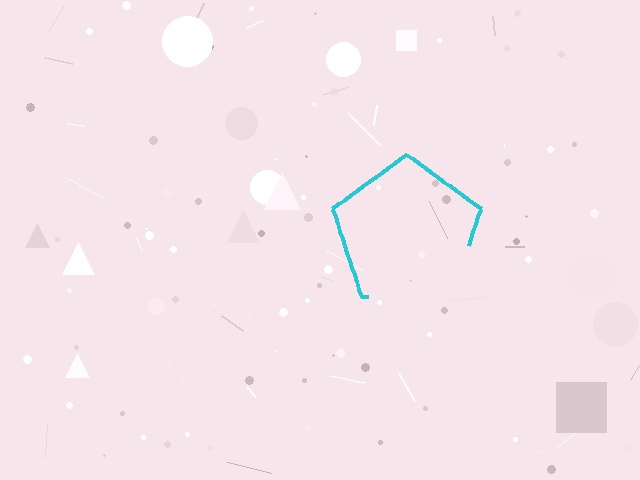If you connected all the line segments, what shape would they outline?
They would outline a pentagon.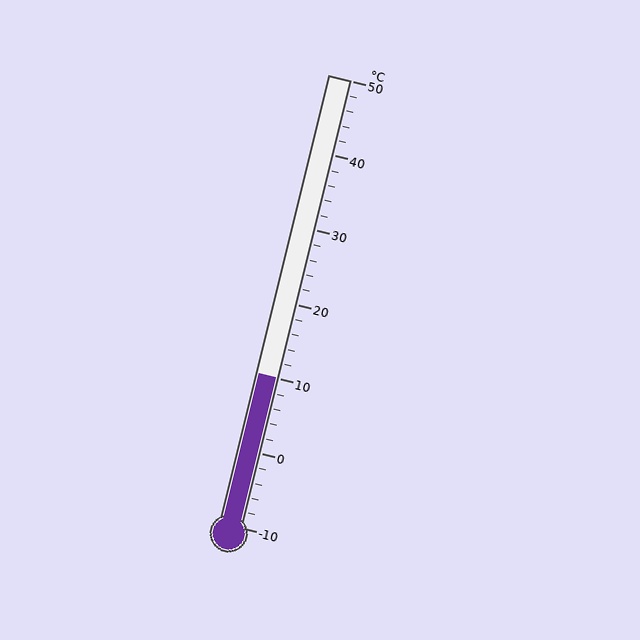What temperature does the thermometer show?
The thermometer shows approximately 10°C.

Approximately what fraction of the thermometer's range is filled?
The thermometer is filled to approximately 35% of its range.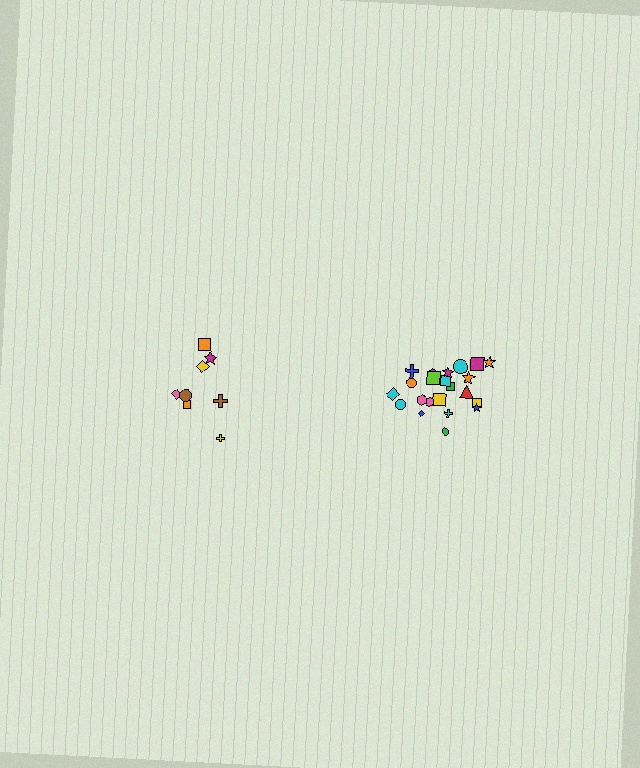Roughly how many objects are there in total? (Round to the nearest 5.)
Roughly 30 objects in total.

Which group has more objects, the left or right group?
The right group.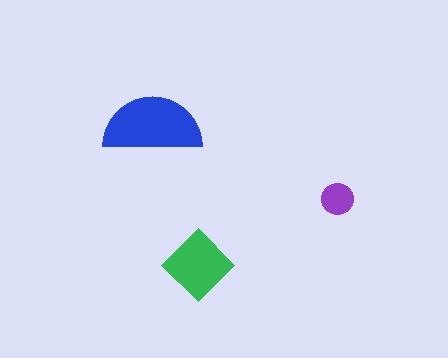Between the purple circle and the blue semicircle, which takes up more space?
The blue semicircle.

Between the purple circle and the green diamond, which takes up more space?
The green diamond.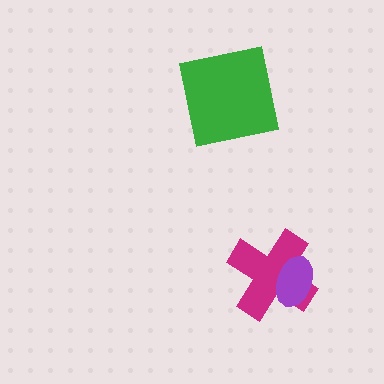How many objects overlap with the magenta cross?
1 object overlaps with the magenta cross.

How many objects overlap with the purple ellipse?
1 object overlaps with the purple ellipse.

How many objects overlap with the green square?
0 objects overlap with the green square.